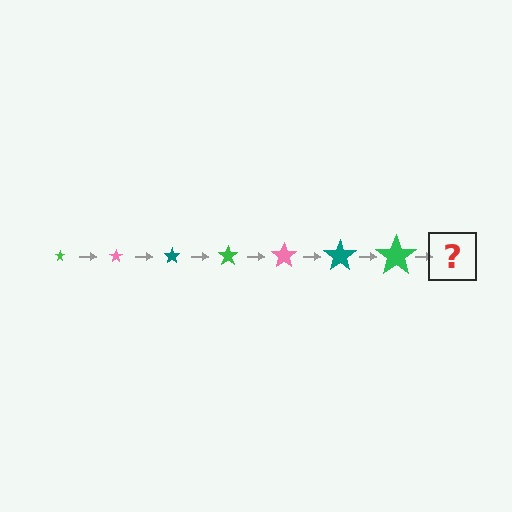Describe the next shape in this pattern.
It should be a pink star, larger than the previous one.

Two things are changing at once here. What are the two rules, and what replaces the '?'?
The two rules are that the star grows larger each step and the color cycles through green, pink, and teal. The '?' should be a pink star, larger than the previous one.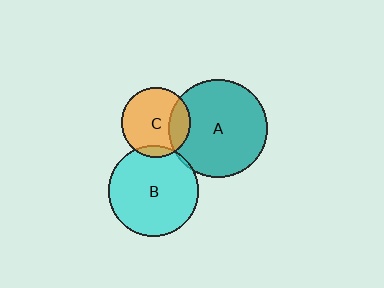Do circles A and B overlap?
Yes.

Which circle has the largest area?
Circle A (teal).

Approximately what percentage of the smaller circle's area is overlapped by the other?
Approximately 5%.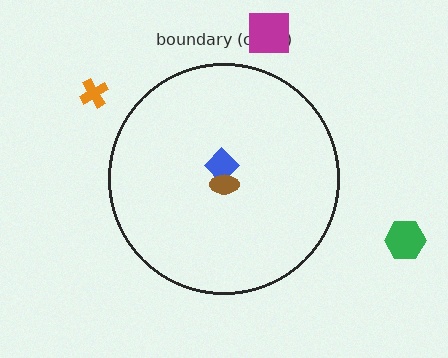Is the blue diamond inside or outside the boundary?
Inside.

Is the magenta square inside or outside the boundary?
Outside.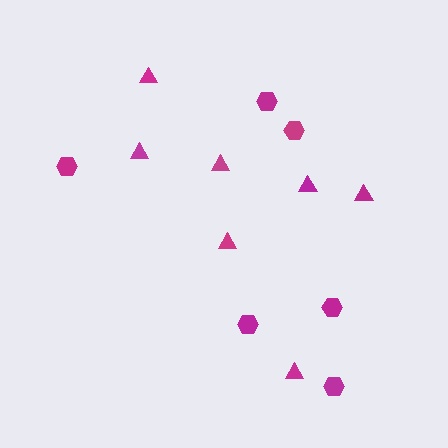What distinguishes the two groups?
There are 2 groups: one group of triangles (7) and one group of hexagons (6).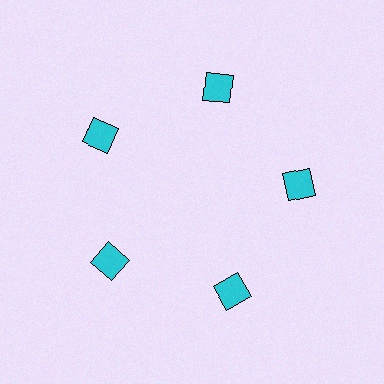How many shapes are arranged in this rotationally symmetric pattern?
There are 5 shapes, arranged in 5 groups of 1.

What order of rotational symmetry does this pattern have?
This pattern has 5-fold rotational symmetry.